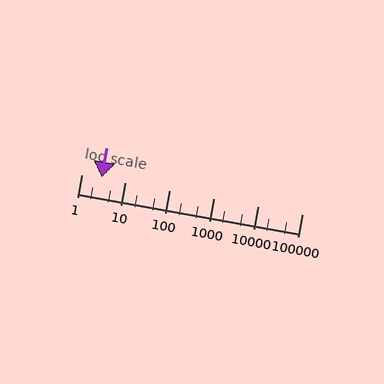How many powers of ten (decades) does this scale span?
The scale spans 5 decades, from 1 to 100000.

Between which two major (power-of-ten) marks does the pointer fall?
The pointer is between 1 and 10.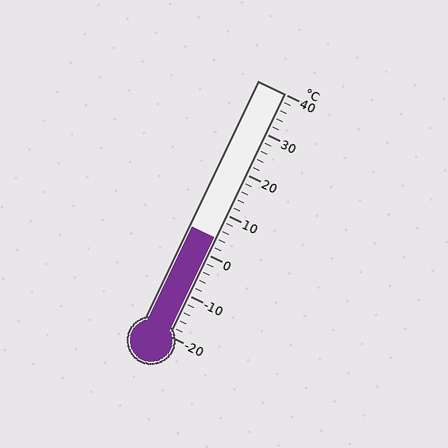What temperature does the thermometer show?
The thermometer shows approximately 4°C.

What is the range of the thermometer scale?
The thermometer scale ranges from -20°C to 40°C.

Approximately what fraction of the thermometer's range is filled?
The thermometer is filled to approximately 40% of its range.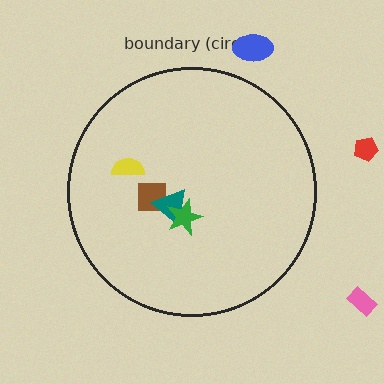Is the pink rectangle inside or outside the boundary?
Outside.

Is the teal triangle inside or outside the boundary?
Inside.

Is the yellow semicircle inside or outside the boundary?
Inside.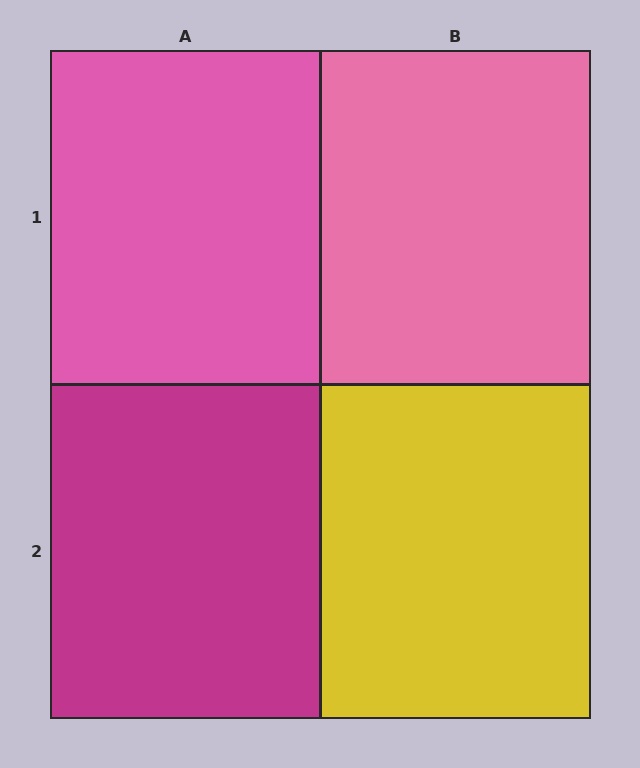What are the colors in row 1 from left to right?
Pink, pink.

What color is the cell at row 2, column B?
Yellow.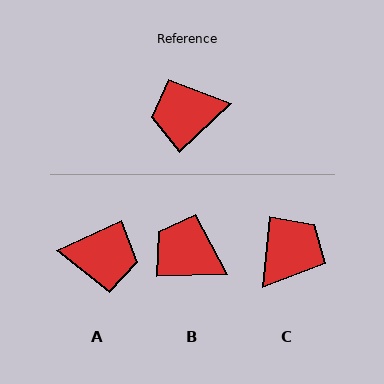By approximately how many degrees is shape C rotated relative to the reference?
Approximately 139 degrees clockwise.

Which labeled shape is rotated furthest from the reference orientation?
A, about 162 degrees away.